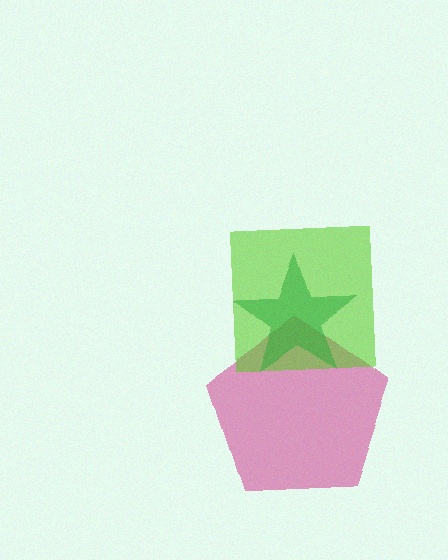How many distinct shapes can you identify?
There are 3 distinct shapes: a magenta pentagon, a lime square, a green star.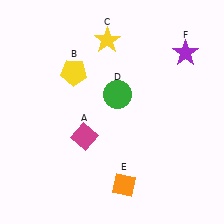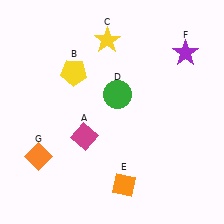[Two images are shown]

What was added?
An orange diamond (G) was added in Image 2.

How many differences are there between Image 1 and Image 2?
There is 1 difference between the two images.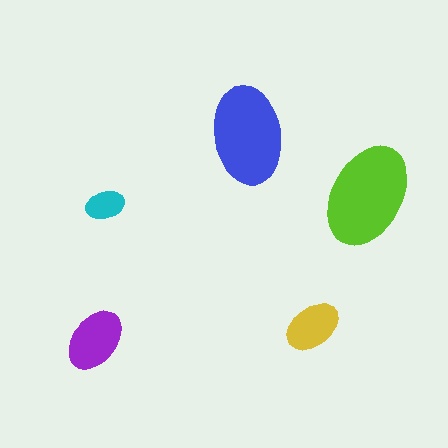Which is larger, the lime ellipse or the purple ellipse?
The lime one.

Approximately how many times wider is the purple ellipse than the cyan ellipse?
About 1.5 times wider.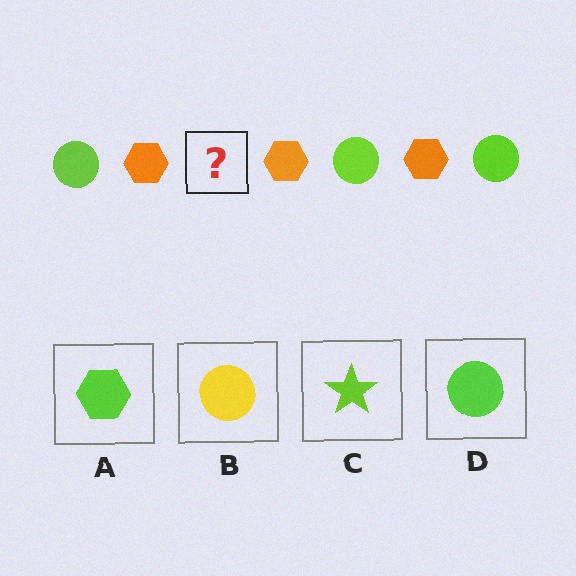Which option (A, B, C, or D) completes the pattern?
D.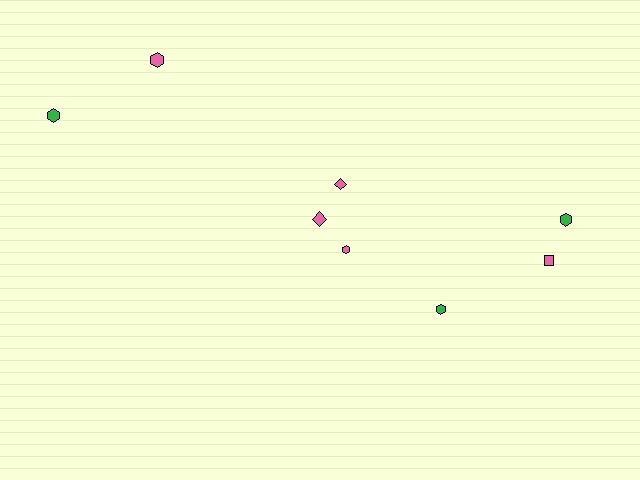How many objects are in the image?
There are 8 objects.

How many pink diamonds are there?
There are 2 pink diamonds.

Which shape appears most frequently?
Hexagon, with 5 objects.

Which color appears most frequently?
Pink, with 5 objects.